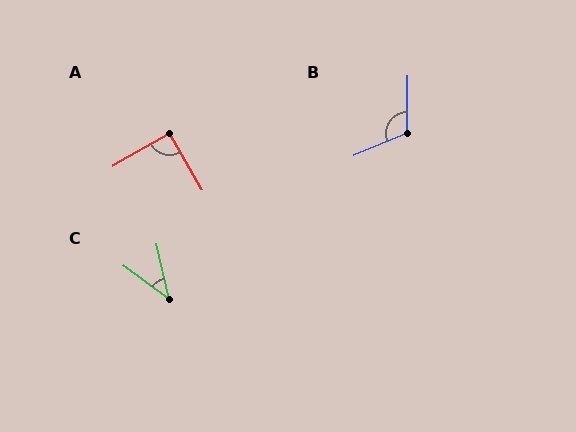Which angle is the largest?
B, at approximately 113 degrees.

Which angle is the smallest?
C, at approximately 42 degrees.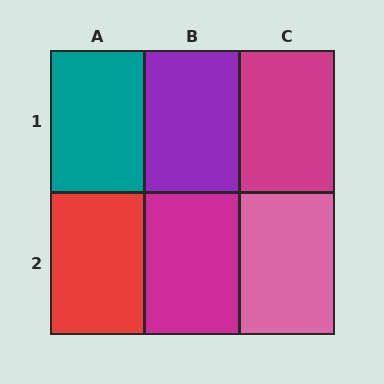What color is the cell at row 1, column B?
Purple.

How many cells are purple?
1 cell is purple.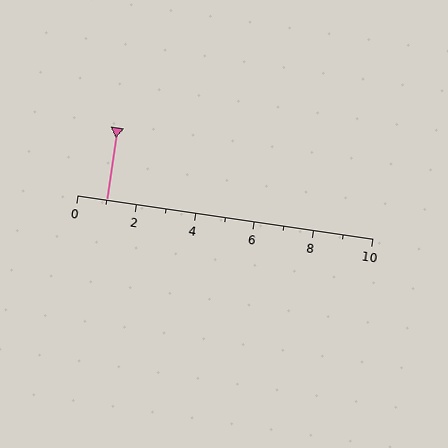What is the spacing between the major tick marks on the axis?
The major ticks are spaced 2 apart.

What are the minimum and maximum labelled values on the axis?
The axis runs from 0 to 10.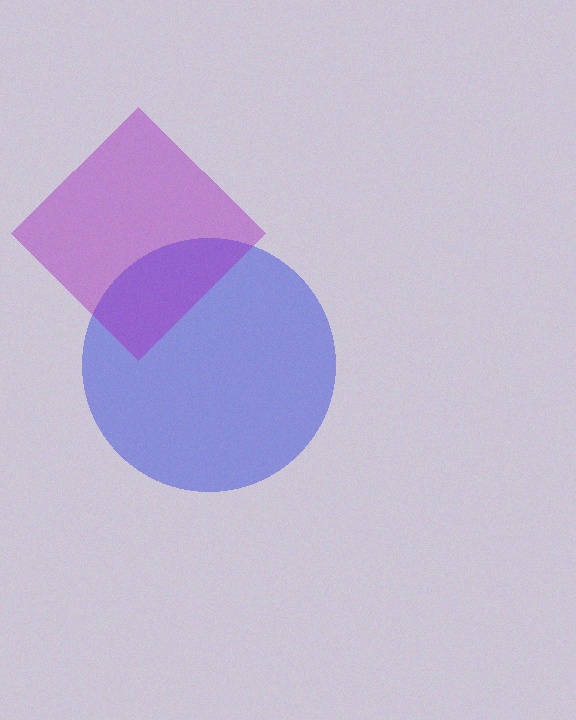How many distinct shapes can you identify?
There are 2 distinct shapes: a blue circle, a purple diamond.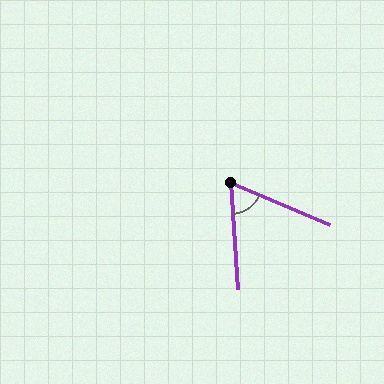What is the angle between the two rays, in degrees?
Approximately 63 degrees.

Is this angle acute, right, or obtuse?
It is acute.